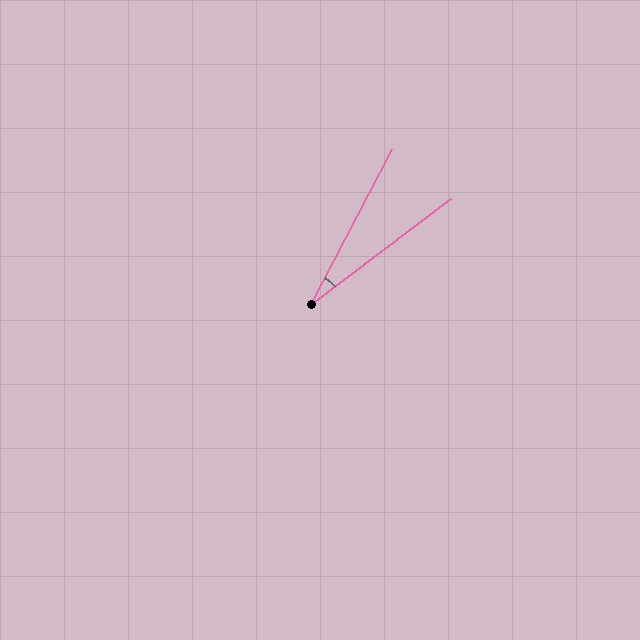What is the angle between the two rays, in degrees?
Approximately 25 degrees.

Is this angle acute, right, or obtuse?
It is acute.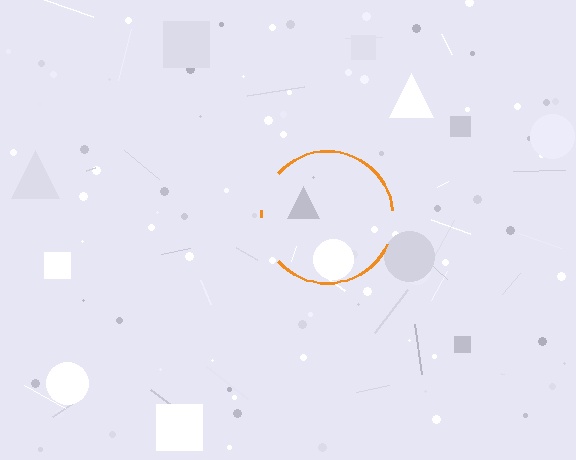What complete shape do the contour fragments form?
The contour fragments form a circle.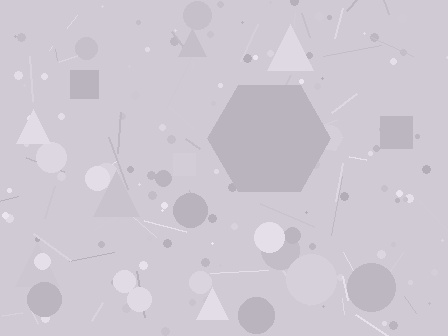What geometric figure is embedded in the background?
A hexagon is embedded in the background.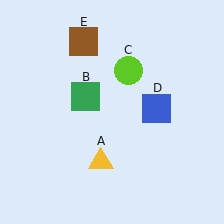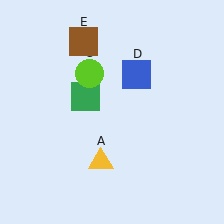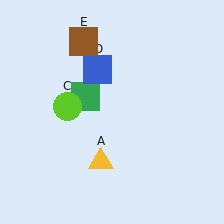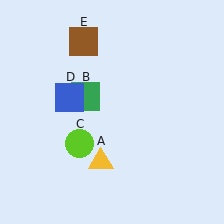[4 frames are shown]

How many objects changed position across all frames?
2 objects changed position: lime circle (object C), blue square (object D).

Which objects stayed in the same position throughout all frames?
Yellow triangle (object A) and green square (object B) and brown square (object E) remained stationary.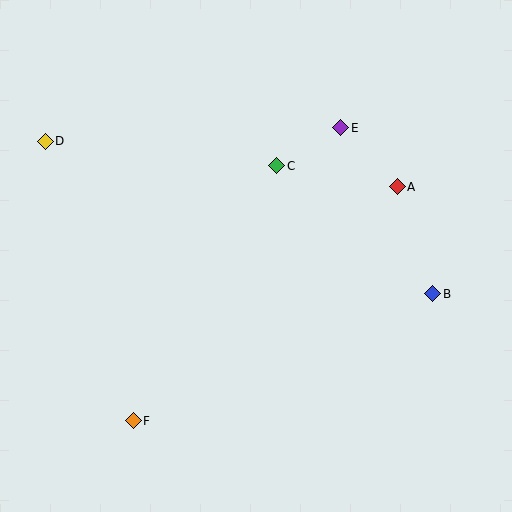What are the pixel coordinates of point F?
Point F is at (133, 421).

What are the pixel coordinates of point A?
Point A is at (397, 187).